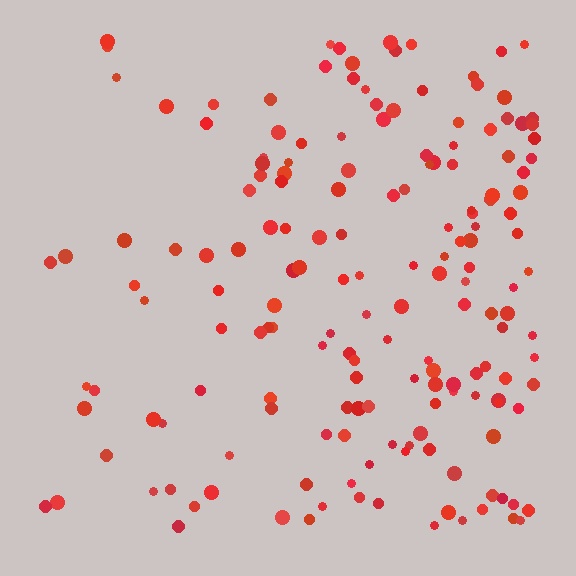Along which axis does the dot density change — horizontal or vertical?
Horizontal.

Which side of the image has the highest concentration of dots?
The right.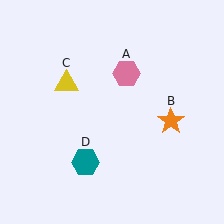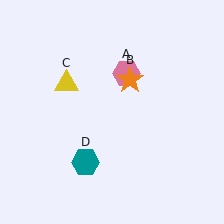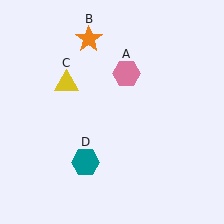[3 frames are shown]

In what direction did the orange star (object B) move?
The orange star (object B) moved up and to the left.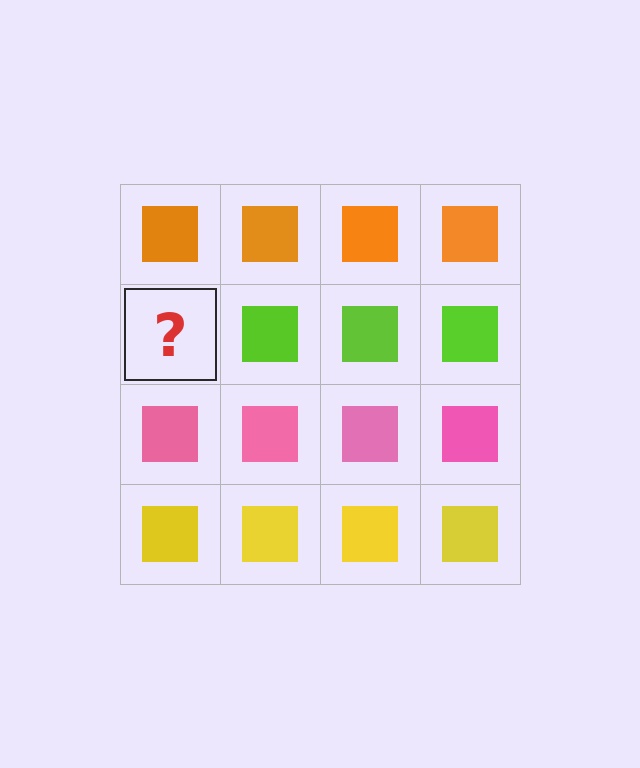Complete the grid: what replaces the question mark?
The question mark should be replaced with a lime square.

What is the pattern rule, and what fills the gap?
The rule is that each row has a consistent color. The gap should be filled with a lime square.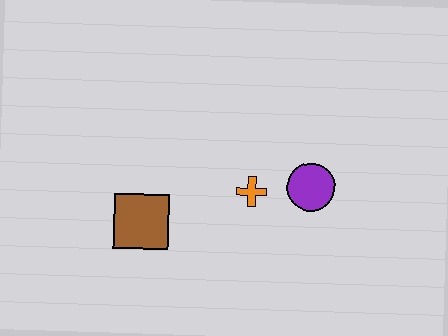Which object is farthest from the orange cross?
The brown square is farthest from the orange cross.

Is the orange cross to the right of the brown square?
Yes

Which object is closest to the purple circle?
The orange cross is closest to the purple circle.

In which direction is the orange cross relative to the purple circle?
The orange cross is to the left of the purple circle.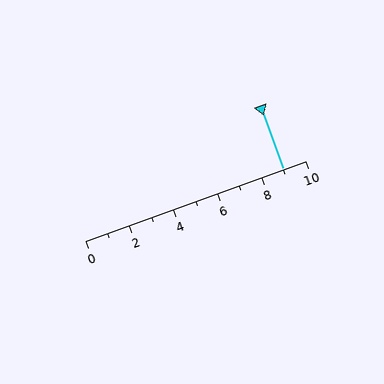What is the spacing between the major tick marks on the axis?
The major ticks are spaced 2 apart.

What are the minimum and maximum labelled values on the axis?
The axis runs from 0 to 10.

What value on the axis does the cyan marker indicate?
The marker indicates approximately 9.